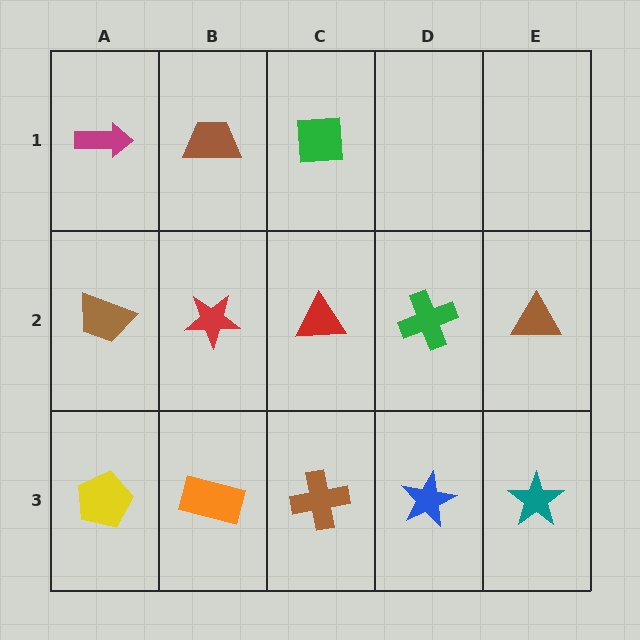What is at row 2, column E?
A brown triangle.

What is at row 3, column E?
A teal star.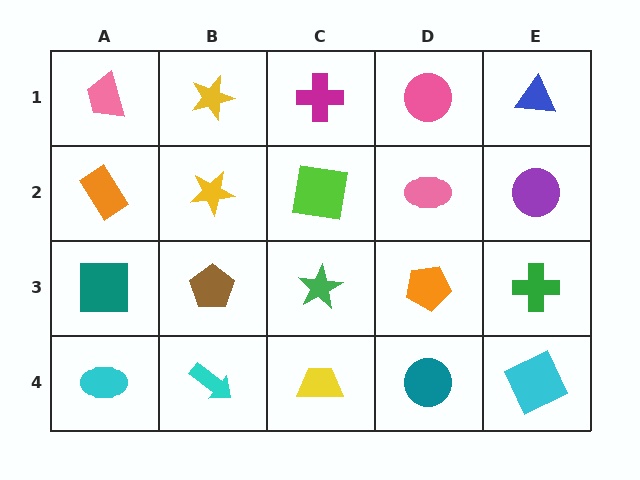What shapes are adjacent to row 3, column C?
A lime square (row 2, column C), a yellow trapezoid (row 4, column C), a brown pentagon (row 3, column B), an orange pentagon (row 3, column D).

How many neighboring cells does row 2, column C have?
4.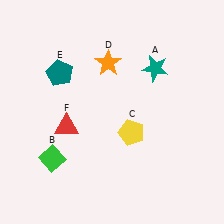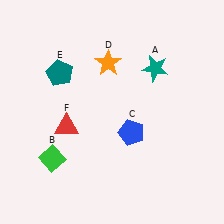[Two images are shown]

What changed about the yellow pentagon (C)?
In Image 1, C is yellow. In Image 2, it changed to blue.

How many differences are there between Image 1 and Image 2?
There is 1 difference between the two images.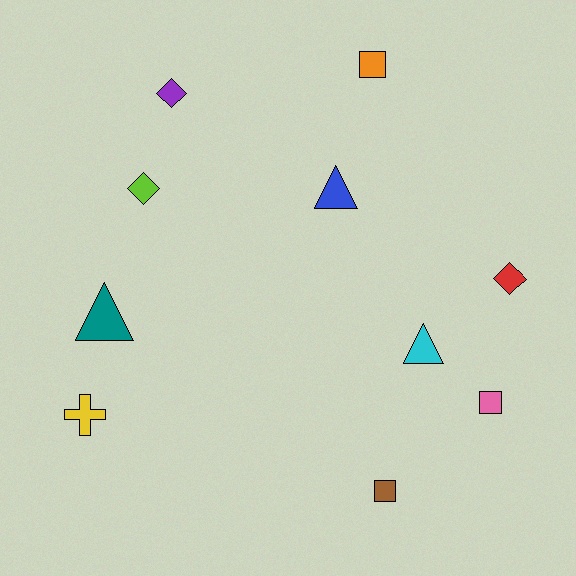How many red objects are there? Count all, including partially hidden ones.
There is 1 red object.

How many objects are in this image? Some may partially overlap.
There are 10 objects.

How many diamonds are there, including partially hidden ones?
There are 3 diamonds.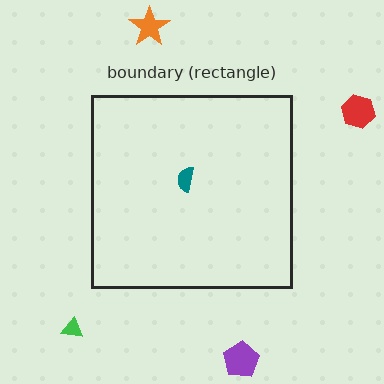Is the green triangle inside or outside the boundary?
Outside.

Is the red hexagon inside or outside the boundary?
Outside.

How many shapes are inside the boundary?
1 inside, 4 outside.